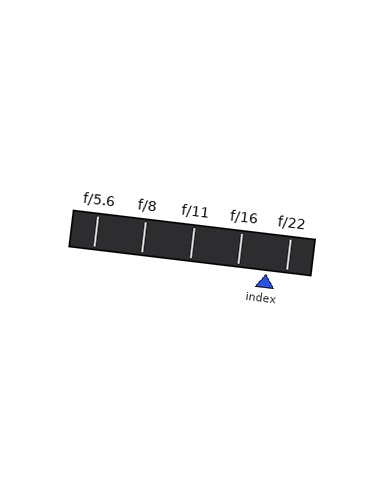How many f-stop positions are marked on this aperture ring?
There are 5 f-stop positions marked.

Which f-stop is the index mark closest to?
The index mark is closest to f/22.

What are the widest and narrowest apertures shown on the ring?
The widest aperture shown is f/5.6 and the narrowest is f/22.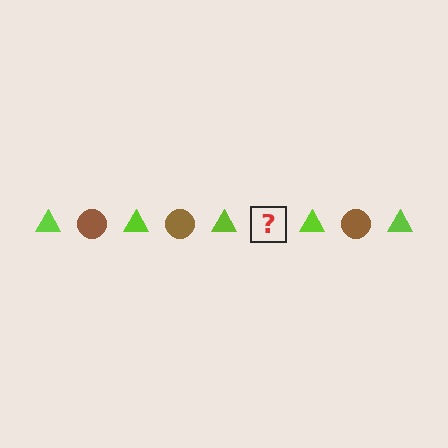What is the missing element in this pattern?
The missing element is a brown circle.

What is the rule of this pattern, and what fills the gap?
The rule is that the pattern alternates between lime triangle and brown circle. The gap should be filled with a brown circle.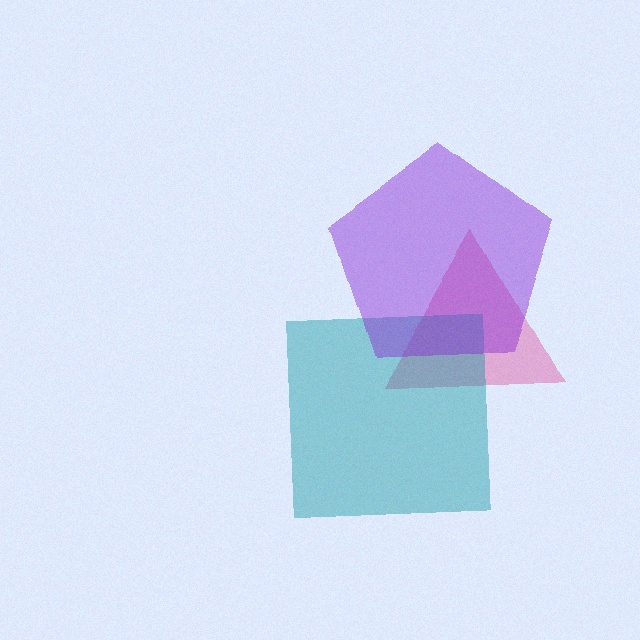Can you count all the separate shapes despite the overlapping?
Yes, there are 3 separate shapes.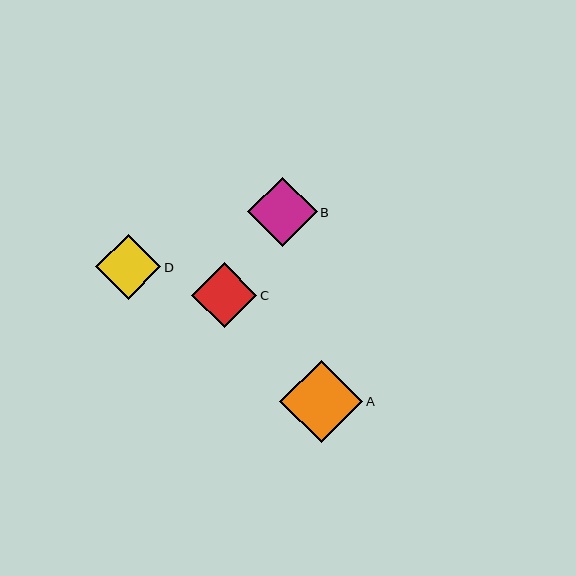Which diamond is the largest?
Diamond A is the largest with a size of approximately 83 pixels.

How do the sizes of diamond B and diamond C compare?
Diamond B and diamond C are approximately the same size.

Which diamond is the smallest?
Diamond C is the smallest with a size of approximately 65 pixels.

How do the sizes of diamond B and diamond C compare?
Diamond B and diamond C are approximately the same size.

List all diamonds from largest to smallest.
From largest to smallest: A, B, D, C.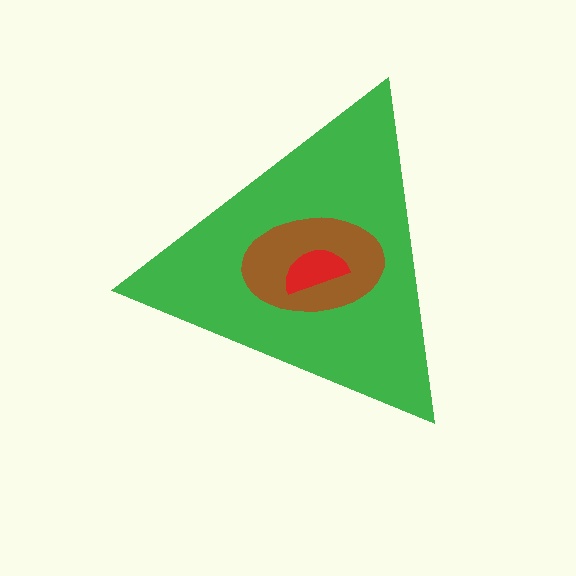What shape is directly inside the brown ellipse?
The red semicircle.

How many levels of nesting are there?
3.